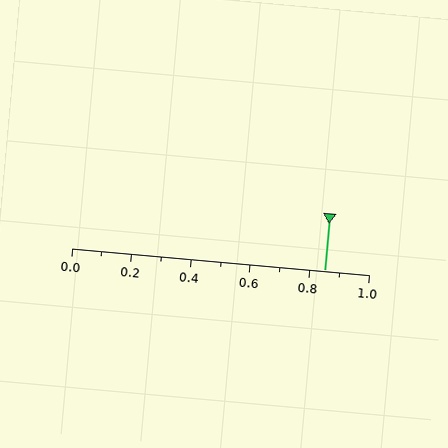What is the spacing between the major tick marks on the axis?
The major ticks are spaced 0.2 apart.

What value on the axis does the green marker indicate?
The marker indicates approximately 0.85.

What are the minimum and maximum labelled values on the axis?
The axis runs from 0.0 to 1.0.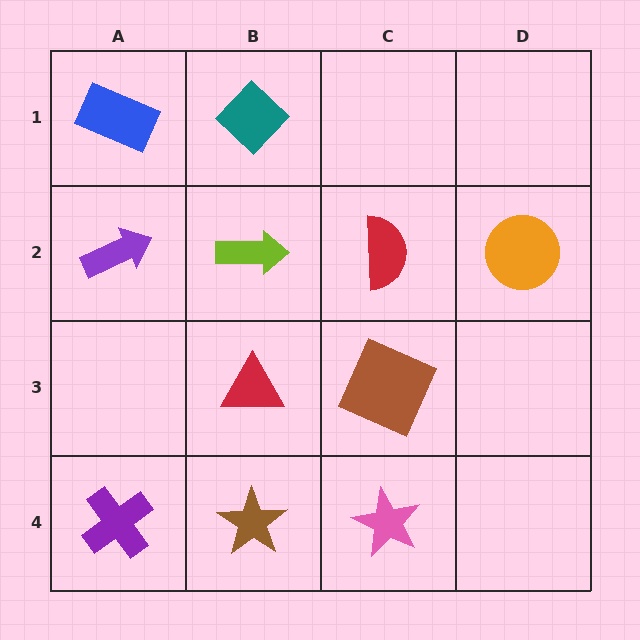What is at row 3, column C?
A brown square.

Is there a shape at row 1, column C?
No, that cell is empty.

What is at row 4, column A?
A purple cross.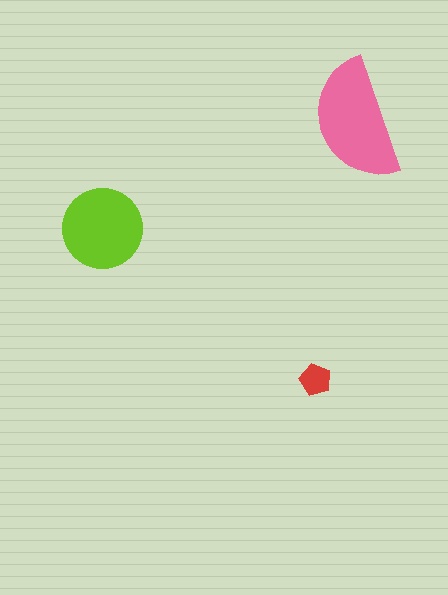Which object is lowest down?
The red pentagon is bottommost.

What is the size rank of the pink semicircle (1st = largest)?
1st.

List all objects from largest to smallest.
The pink semicircle, the lime circle, the red pentagon.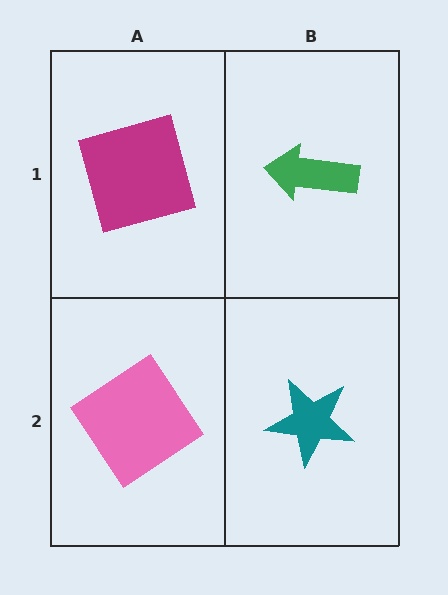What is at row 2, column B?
A teal star.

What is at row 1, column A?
A magenta square.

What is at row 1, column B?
A green arrow.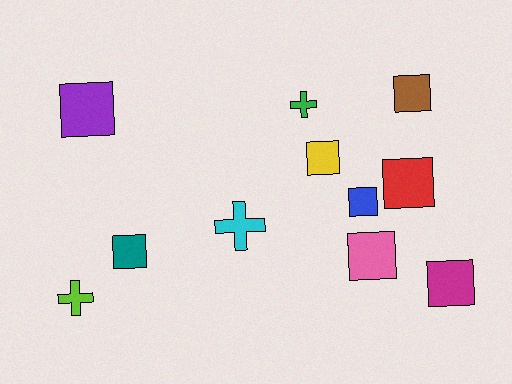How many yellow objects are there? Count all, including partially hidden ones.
There is 1 yellow object.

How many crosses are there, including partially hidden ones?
There are 3 crosses.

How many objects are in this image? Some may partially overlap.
There are 11 objects.